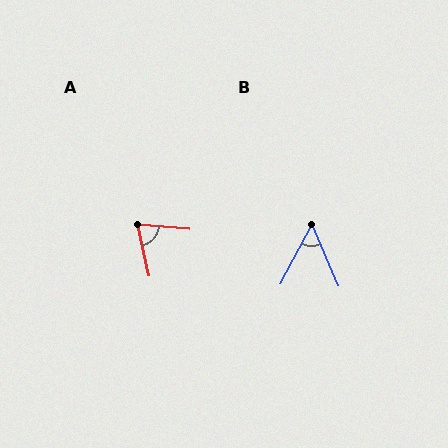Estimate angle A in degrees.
Approximately 72 degrees.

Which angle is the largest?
A, at approximately 72 degrees.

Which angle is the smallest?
B, at approximately 51 degrees.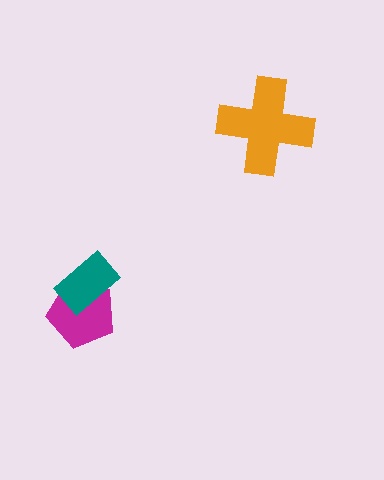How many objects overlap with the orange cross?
0 objects overlap with the orange cross.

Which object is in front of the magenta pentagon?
The teal rectangle is in front of the magenta pentagon.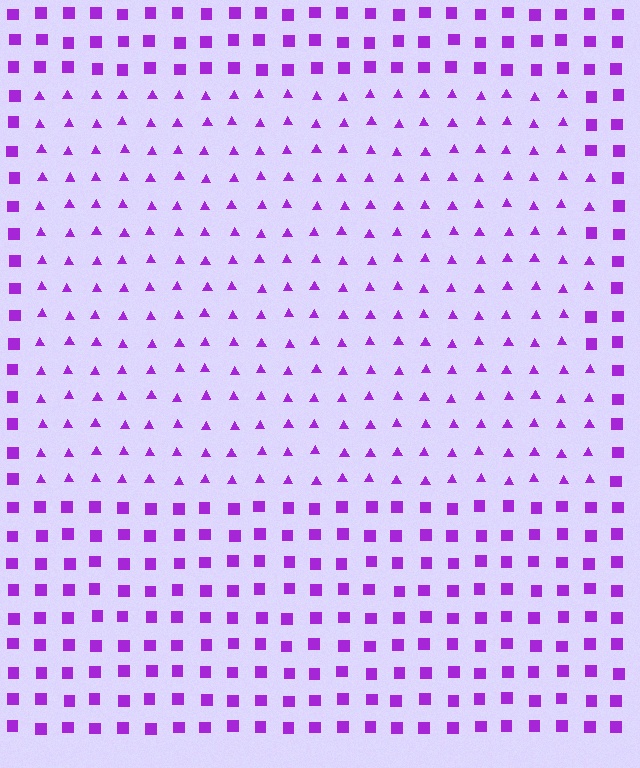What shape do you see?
I see a rectangle.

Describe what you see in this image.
The image is filled with small purple elements arranged in a uniform grid. A rectangle-shaped region contains triangles, while the surrounding area contains squares. The boundary is defined purely by the change in element shape.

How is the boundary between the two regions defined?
The boundary is defined by a change in element shape: triangles inside vs. squares outside. All elements share the same color and spacing.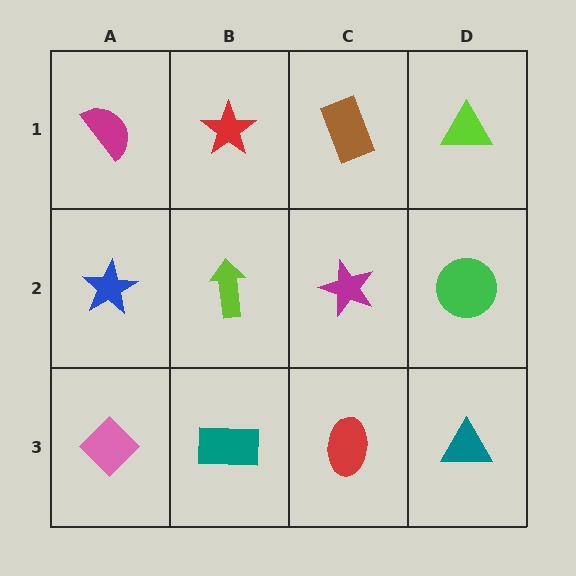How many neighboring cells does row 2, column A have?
3.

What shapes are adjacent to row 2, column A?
A magenta semicircle (row 1, column A), a pink diamond (row 3, column A), a lime arrow (row 2, column B).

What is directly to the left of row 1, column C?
A red star.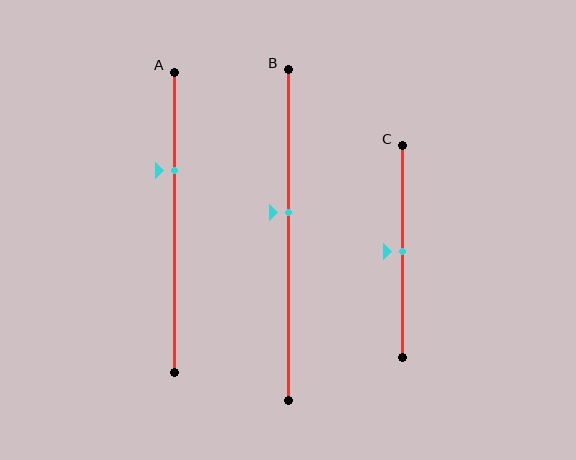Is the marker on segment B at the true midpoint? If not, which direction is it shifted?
No, the marker on segment B is shifted upward by about 7% of the segment length.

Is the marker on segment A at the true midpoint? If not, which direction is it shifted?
No, the marker on segment A is shifted upward by about 17% of the segment length.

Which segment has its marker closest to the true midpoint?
Segment C has its marker closest to the true midpoint.